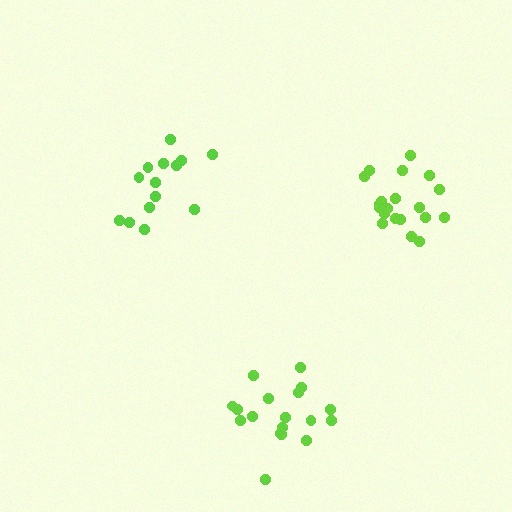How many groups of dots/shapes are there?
There are 3 groups.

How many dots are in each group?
Group 1: 14 dots, Group 2: 18 dots, Group 3: 20 dots (52 total).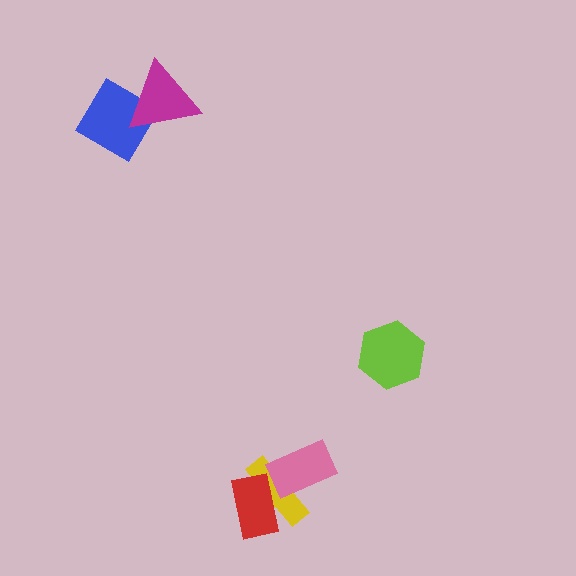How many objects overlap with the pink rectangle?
1 object overlaps with the pink rectangle.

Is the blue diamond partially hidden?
Yes, it is partially covered by another shape.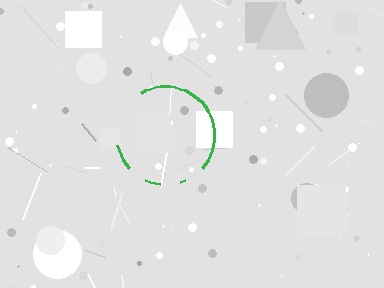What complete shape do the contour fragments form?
The contour fragments form a circle.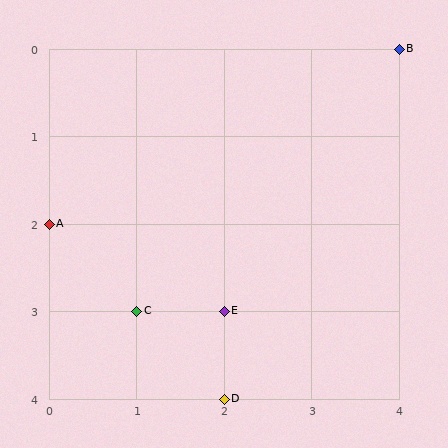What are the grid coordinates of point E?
Point E is at grid coordinates (2, 3).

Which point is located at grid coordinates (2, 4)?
Point D is at (2, 4).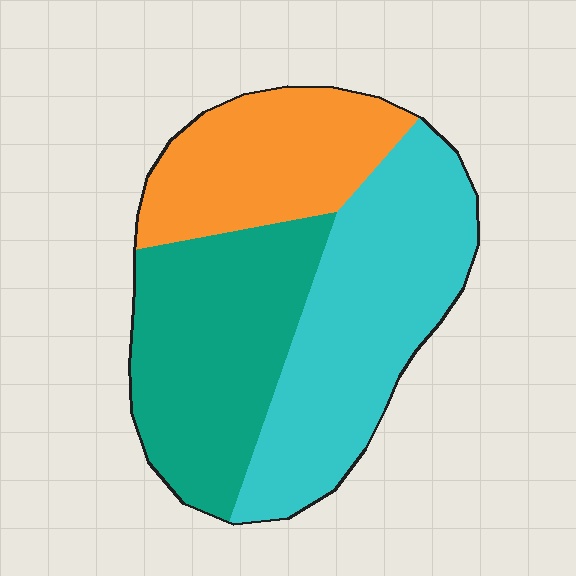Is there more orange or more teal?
Teal.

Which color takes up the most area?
Cyan, at roughly 40%.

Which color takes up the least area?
Orange, at roughly 25%.